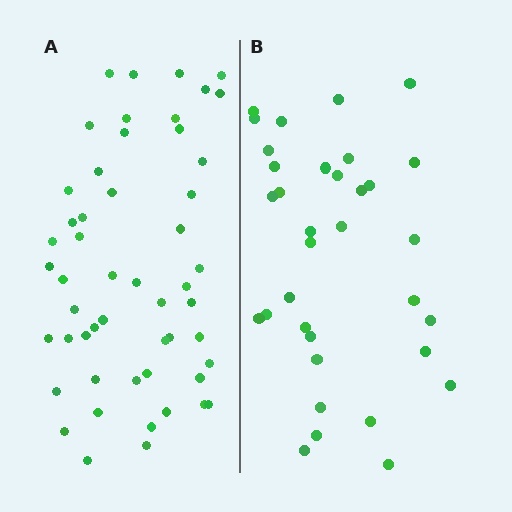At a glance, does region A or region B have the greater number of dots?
Region A (the left region) has more dots.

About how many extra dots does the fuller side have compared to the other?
Region A has approximately 20 more dots than region B.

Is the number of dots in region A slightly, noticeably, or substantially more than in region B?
Region A has substantially more. The ratio is roughly 1.5 to 1.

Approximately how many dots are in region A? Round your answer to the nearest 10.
About 50 dots. (The exact count is 52, which rounds to 50.)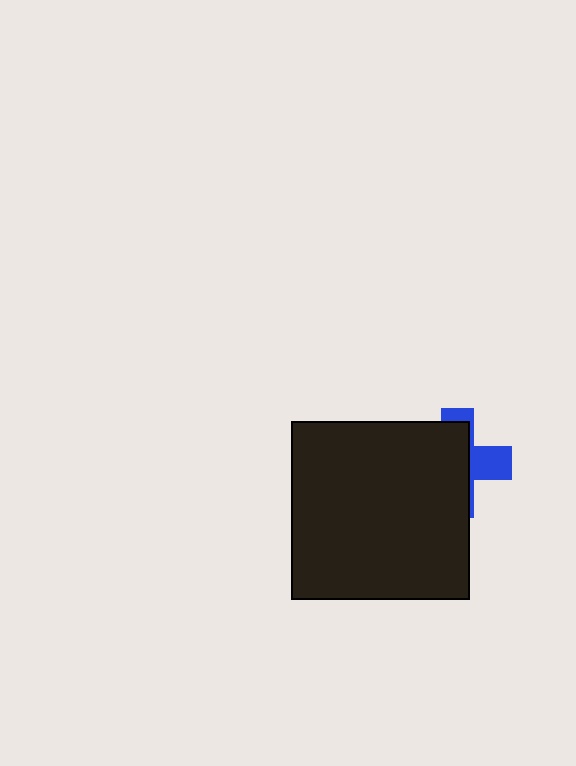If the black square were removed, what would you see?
You would see the complete blue cross.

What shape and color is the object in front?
The object in front is a black square.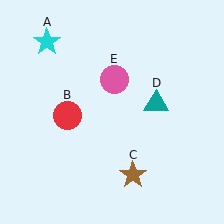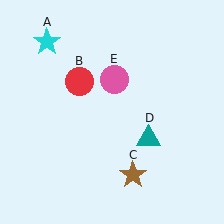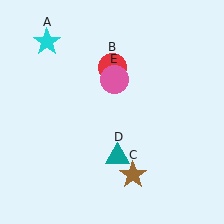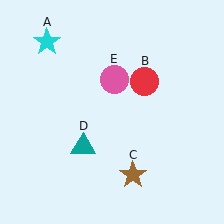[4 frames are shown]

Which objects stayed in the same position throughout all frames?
Cyan star (object A) and brown star (object C) and pink circle (object E) remained stationary.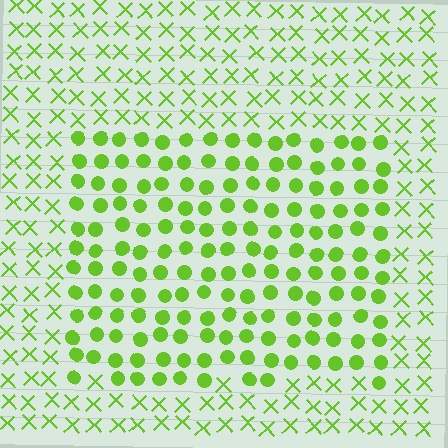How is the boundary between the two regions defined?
The boundary is defined by a change in element shape: circles inside vs. X marks outside. All elements share the same color and spacing.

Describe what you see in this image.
The image is filled with small lime elements arranged in a uniform grid. A rectangle-shaped region contains circles, while the surrounding area contains X marks. The boundary is defined purely by the change in element shape.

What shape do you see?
I see a rectangle.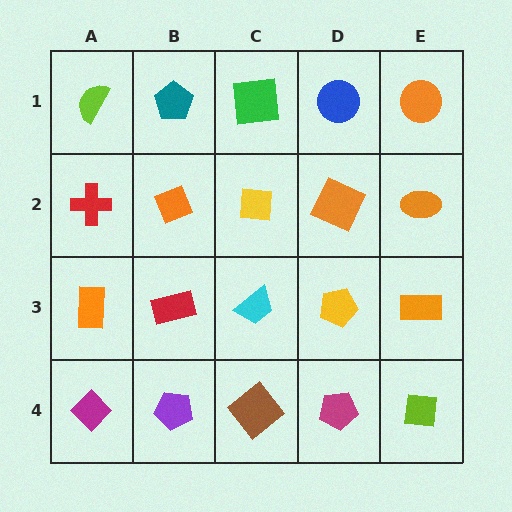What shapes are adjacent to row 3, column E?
An orange ellipse (row 2, column E), a lime square (row 4, column E), a yellow pentagon (row 3, column D).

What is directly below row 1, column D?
An orange square.